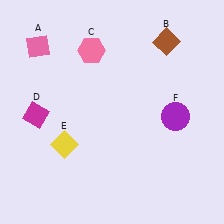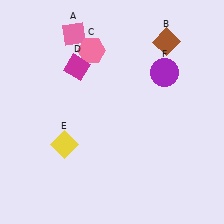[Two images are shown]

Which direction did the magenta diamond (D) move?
The magenta diamond (D) moved up.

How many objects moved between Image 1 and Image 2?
3 objects moved between the two images.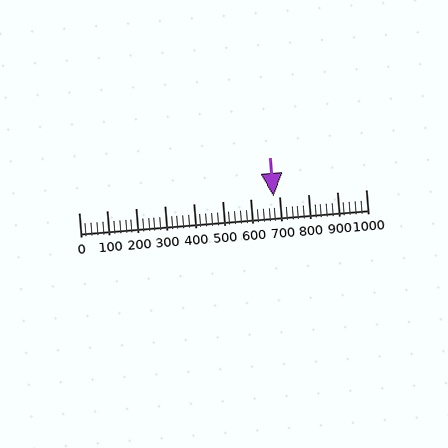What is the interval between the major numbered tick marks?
The major tick marks are spaced 100 units apart.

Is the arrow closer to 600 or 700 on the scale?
The arrow is closer to 700.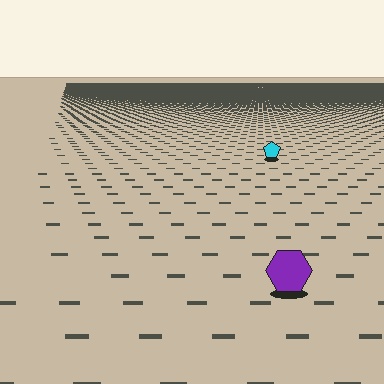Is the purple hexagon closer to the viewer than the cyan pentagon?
Yes. The purple hexagon is closer — you can tell from the texture gradient: the ground texture is coarser near it.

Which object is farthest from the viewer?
The cyan pentagon is farthest from the viewer. It appears smaller and the ground texture around it is denser.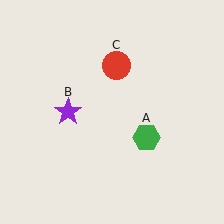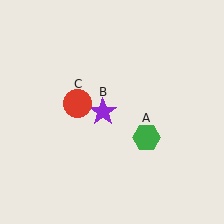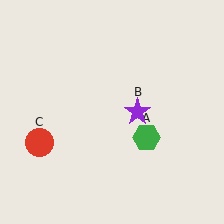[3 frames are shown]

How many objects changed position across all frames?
2 objects changed position: purple star (object B), red circle (object C).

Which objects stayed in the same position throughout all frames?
Green hexagon (object A) remained stationary.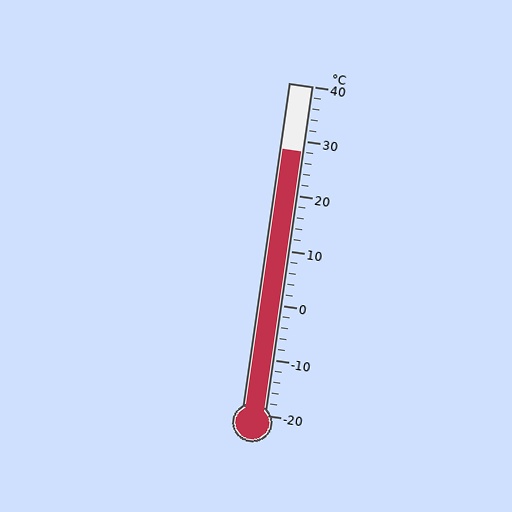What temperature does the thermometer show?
The thermometer shows approximately 28°C.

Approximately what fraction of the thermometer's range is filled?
The thermometer is filled to approximately 80% of its range.